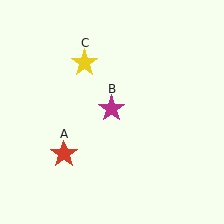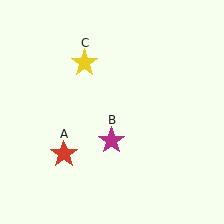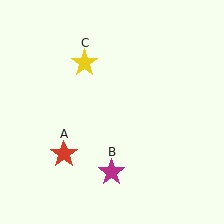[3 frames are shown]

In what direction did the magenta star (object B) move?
The magenta star (object B) moved down.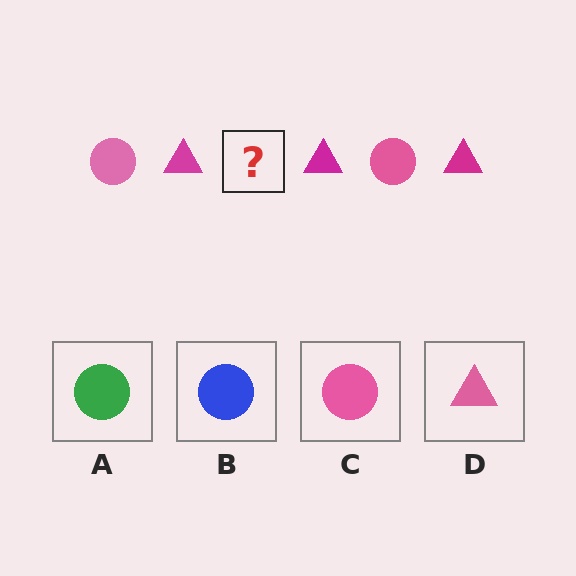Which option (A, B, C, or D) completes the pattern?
C.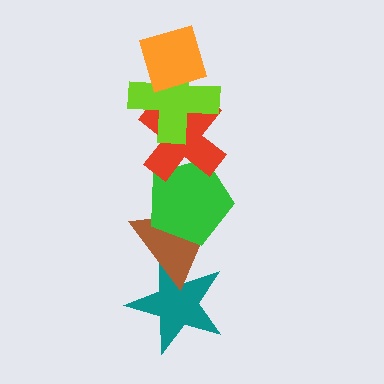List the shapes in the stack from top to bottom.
From top to bottom: the orange diamond, the lime cross, the red cross, the green pentagon, the brown triangle, the teal star.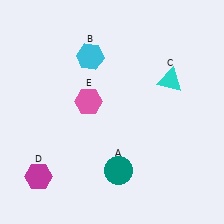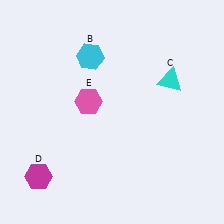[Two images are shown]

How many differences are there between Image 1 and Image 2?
There is 1 difference between the two images.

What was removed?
The teal circle (A) was removed in Image 2.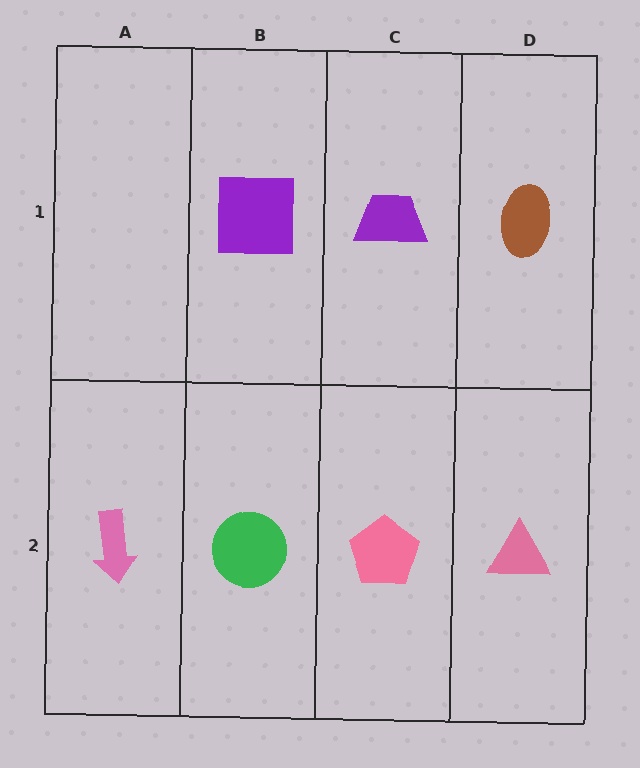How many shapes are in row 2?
4 shapes.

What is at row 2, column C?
A pink pentagon.